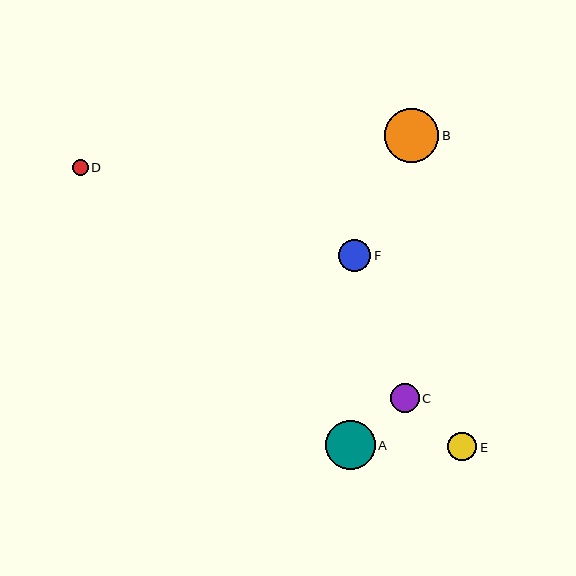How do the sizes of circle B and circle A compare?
Circle B and circle A are approximately the same size.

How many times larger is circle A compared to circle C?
Circle A is approximately 1.7 times the size of circle C.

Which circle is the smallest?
Circle D is the smallest with a size of approximately 16 pixels.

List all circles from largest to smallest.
From largest to smallest: B, A, F, C, E, D.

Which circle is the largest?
Circle B is the largest with a size of approximately 54 pixels.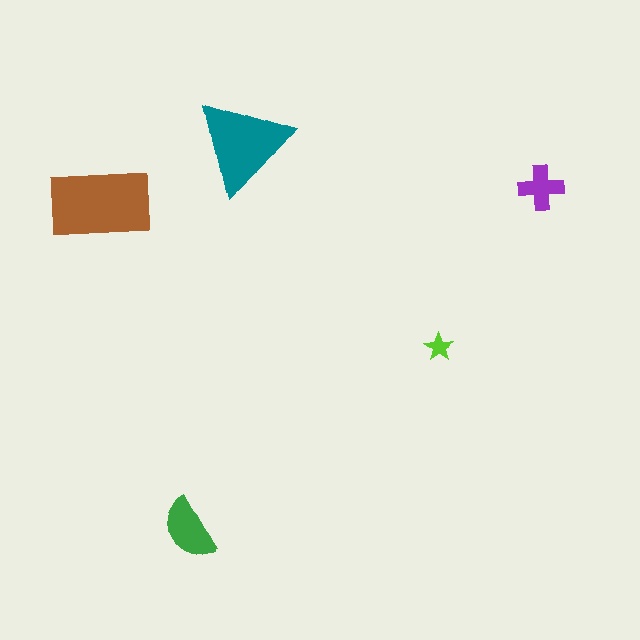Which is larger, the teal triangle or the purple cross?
The teal triangle.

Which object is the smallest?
The lime star.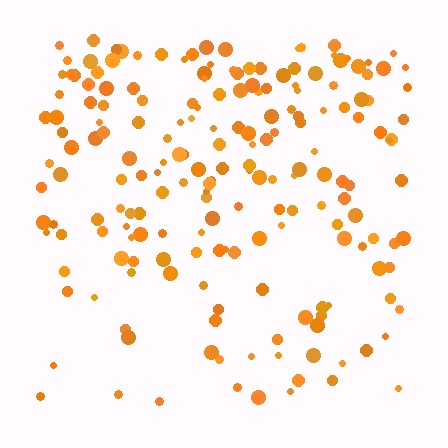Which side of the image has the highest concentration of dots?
The top.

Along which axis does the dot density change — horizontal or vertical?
Vertical.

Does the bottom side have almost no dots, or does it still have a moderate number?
Still a moderate number, just noticeably fewer than the top.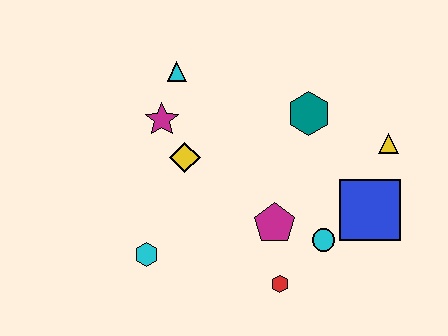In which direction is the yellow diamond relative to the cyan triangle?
The yellow diamond is below the cyan triangle.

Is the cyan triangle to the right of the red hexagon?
No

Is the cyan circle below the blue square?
Yes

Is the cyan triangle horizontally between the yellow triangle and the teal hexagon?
No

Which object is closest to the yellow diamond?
The magenta star is closest to the yellow diamond.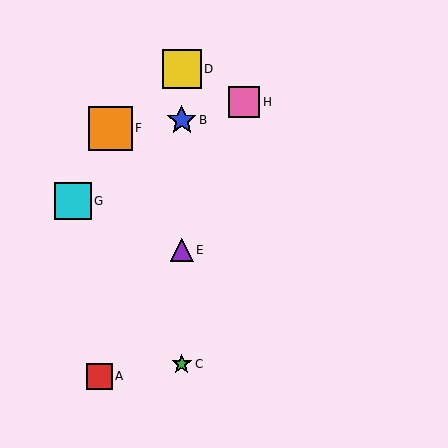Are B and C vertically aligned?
Yes, both are at x≈182.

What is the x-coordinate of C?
Object C is at x≈182.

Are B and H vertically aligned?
No, B is at x≈182 and H is at x≈244.